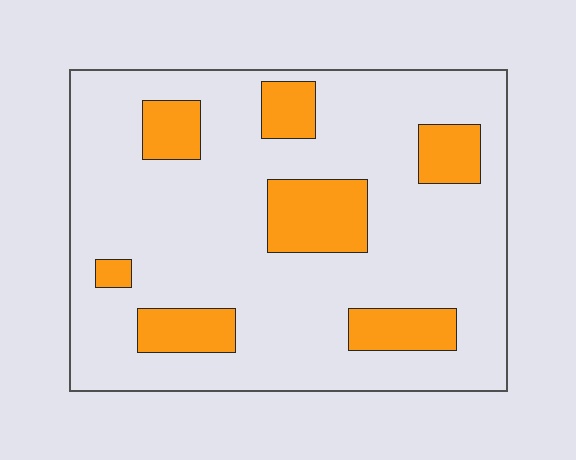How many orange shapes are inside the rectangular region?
7.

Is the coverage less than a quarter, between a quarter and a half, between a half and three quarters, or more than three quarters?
Less than a quarter.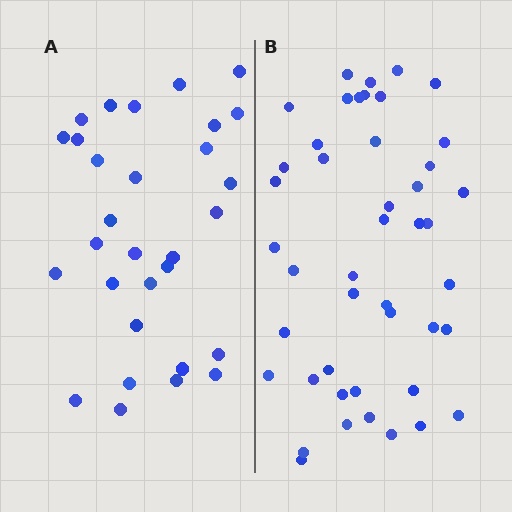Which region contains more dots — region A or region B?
Region B (the right region) has more dots.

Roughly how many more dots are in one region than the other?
Region B has approximately 15 more dots than region A.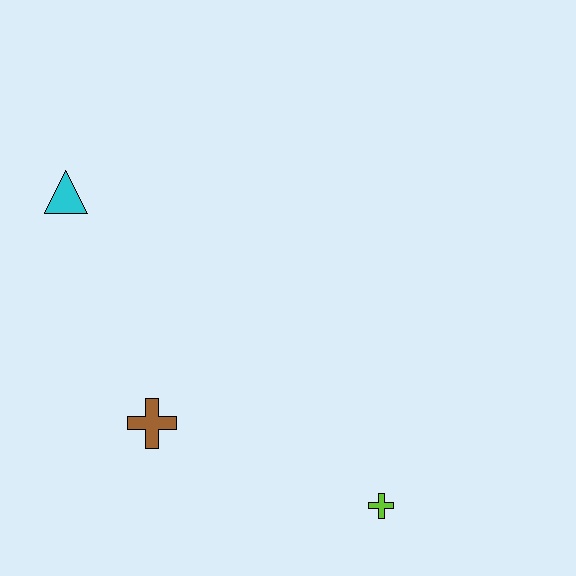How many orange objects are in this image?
There are no orange objects.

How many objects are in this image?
There are 3 objects.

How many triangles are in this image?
There is 1 triangle.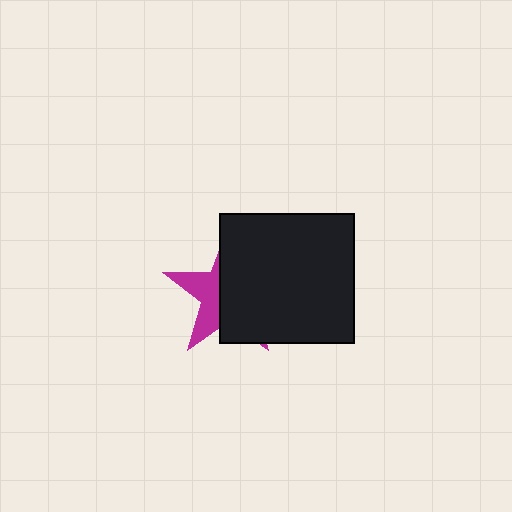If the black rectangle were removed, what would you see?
You would see the complete magenta star.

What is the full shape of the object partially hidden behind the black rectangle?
The partially hidden object is a magenta star.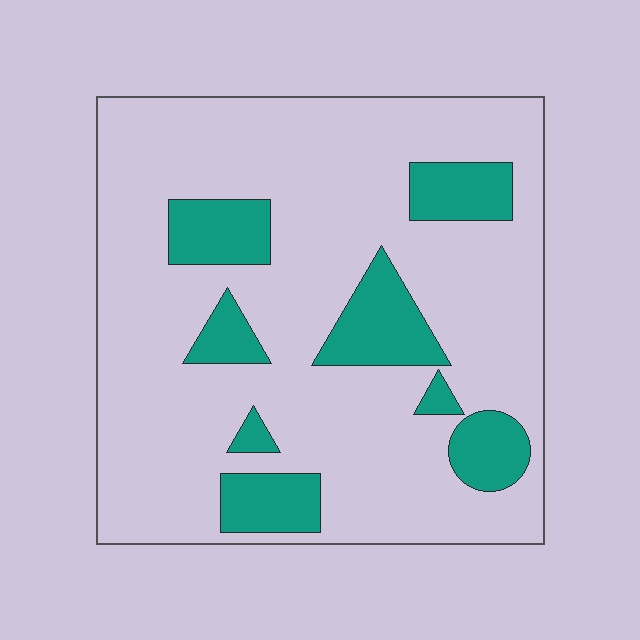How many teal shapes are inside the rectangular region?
8.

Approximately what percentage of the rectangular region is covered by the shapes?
Approximately 20%.